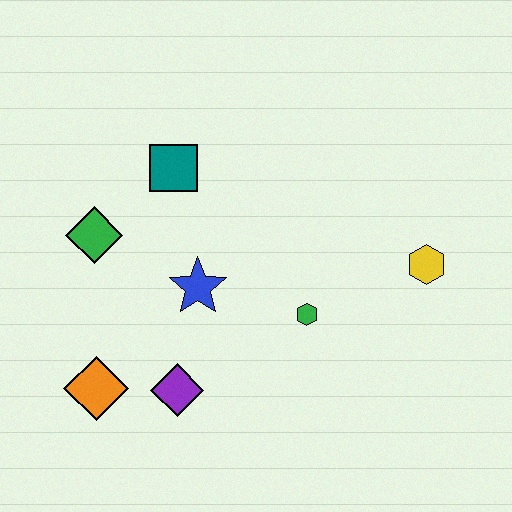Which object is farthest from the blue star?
The yellow hexagon is farthest from the blue star.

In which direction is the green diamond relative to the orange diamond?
The green diamond is above the orange diamond.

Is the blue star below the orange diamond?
No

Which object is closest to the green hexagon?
The blue star is closest to the green hexagon.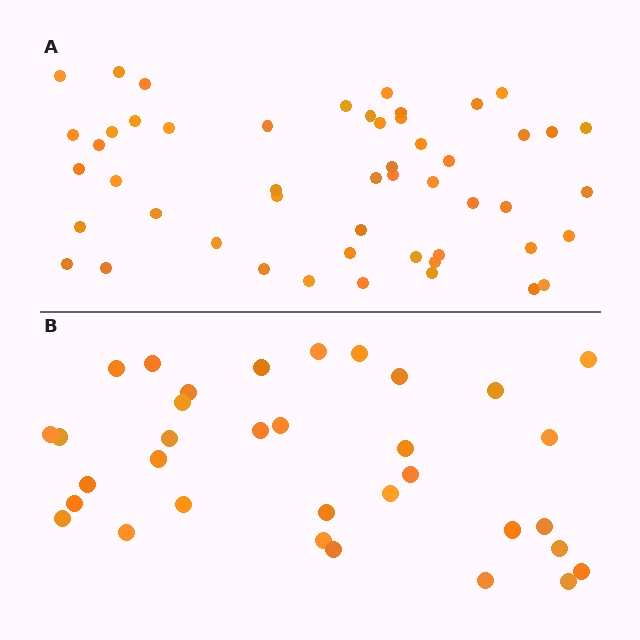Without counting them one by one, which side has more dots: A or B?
Region A (the top region) has more dots.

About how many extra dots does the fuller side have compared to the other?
Region A has approximately 15 more dots than region B.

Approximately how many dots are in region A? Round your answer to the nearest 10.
About 50 dots. (The exact count is 51, which rounds to 50.)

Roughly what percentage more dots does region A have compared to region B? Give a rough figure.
About 50% more.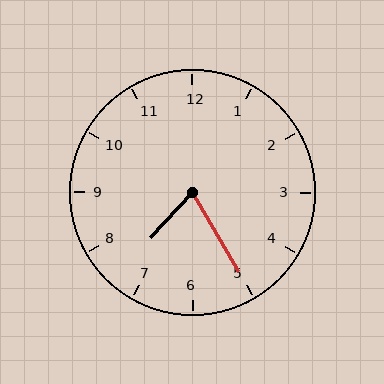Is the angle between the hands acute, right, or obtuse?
It is acute.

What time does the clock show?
7:25.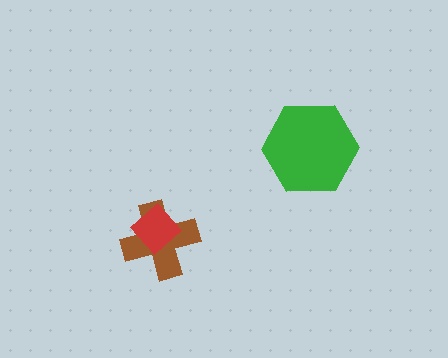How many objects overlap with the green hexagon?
0 objects overlap with the green hexagon.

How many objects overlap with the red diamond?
1 object overlaps with the red diamond.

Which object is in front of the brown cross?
The red diamond is in front of the brown cross.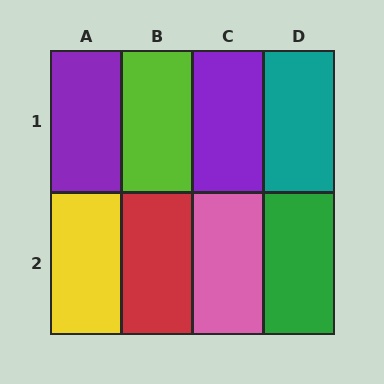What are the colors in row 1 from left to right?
Purple, lime, purple, teal.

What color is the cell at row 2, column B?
Red.